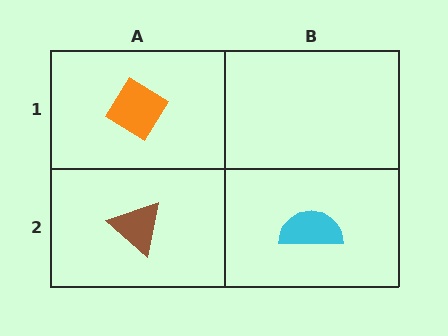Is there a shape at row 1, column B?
No, that cell is empty.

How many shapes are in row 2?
2 shapes.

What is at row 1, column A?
An orange diamond.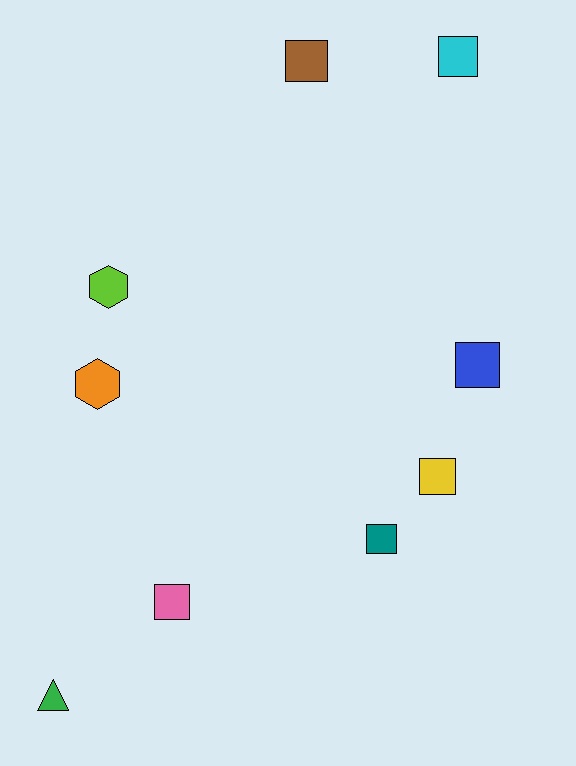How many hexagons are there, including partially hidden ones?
There are 2 hexagons.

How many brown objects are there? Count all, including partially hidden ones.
There is 1 brown object.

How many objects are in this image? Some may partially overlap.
There are 9 objects.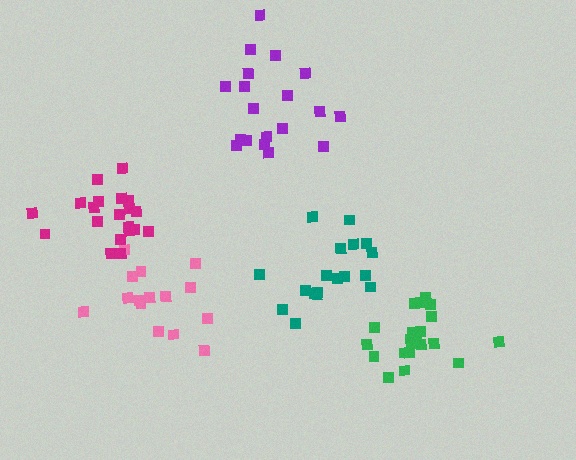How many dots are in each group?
Group 1: 15 dots, Group 2: 21 dots, Group 3: 19 dots, Group 4: 20 dots, Group 5: 18 dots (93 total).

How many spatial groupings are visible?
There are 5 spatial groupings.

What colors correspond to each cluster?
The clusters are colored: pink, green, purple, magenta, teal.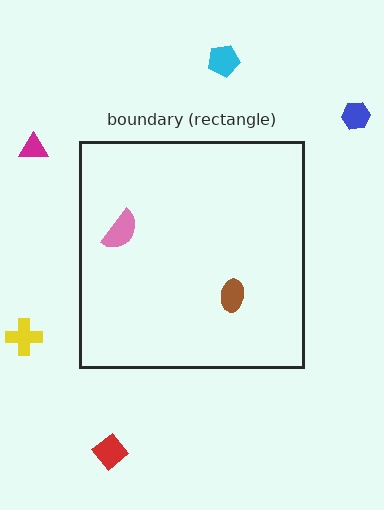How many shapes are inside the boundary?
2 inside, 5 outside.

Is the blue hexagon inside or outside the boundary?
Outside.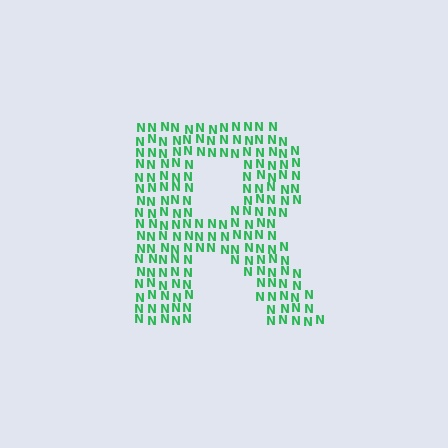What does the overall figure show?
The overall figure shows the letter R.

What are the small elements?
The small elements are letter N's.